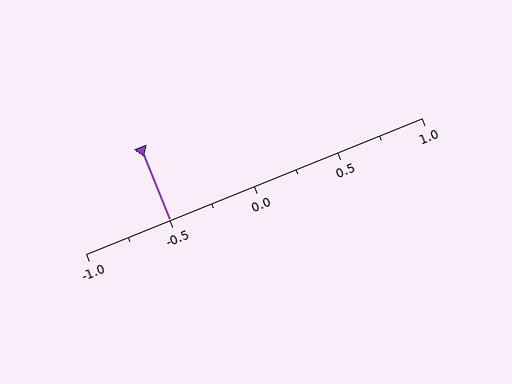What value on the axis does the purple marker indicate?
The marker indicates approximately -0.5.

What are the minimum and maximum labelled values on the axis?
The axis runs from -1.0 to 1.0.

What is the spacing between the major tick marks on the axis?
The major ticks are spaced 0.5 apart.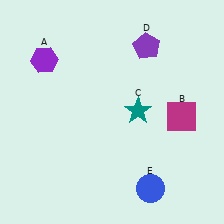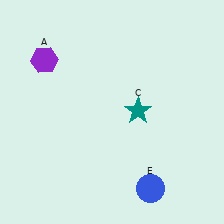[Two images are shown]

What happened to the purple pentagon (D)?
The purple pentagon (D) was removed in Image 2. It was in the top-right area of Image 1.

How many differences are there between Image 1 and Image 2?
There are 2 differences between the two images.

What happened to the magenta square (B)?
The magenta square (B) was removed in Image 2. It was in the bottom-right area of Image 1.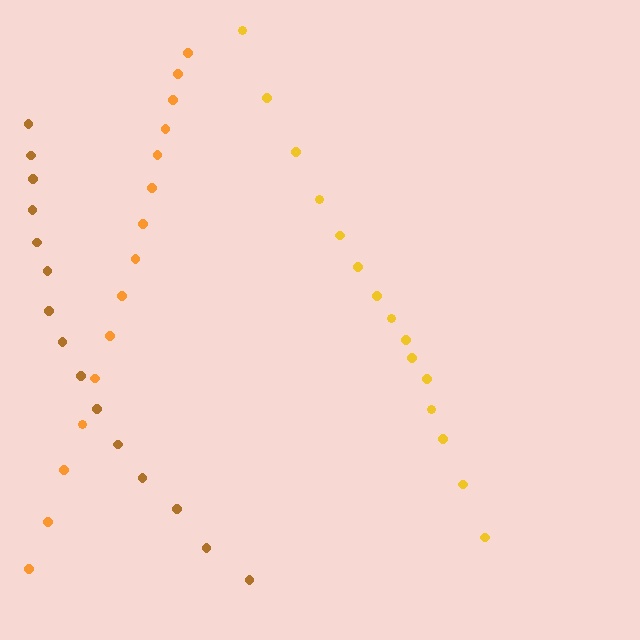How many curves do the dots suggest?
There are 3 distinct paths.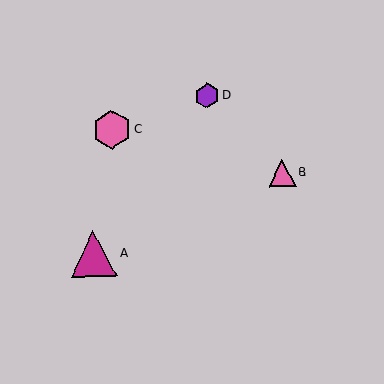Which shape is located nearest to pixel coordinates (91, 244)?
The magenta triangle (labeled A) at (93, 254) is nearest to that location.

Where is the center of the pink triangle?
The center of the pink triangle is at (282, 173).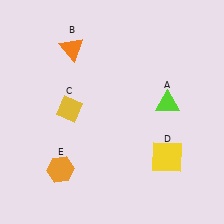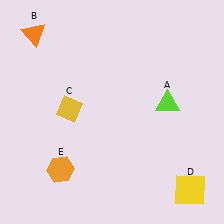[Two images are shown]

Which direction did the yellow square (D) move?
The yellow square (D) moved down.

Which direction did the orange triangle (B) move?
The orange triangle (B) moved left.